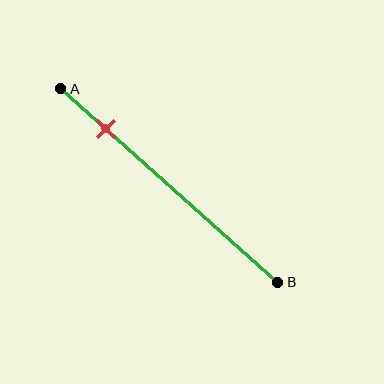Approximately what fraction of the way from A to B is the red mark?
The red mark is approximately 20% of the way from A to B.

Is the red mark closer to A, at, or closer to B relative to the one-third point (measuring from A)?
The red mark is closer to point A than the one-third point of segment AB.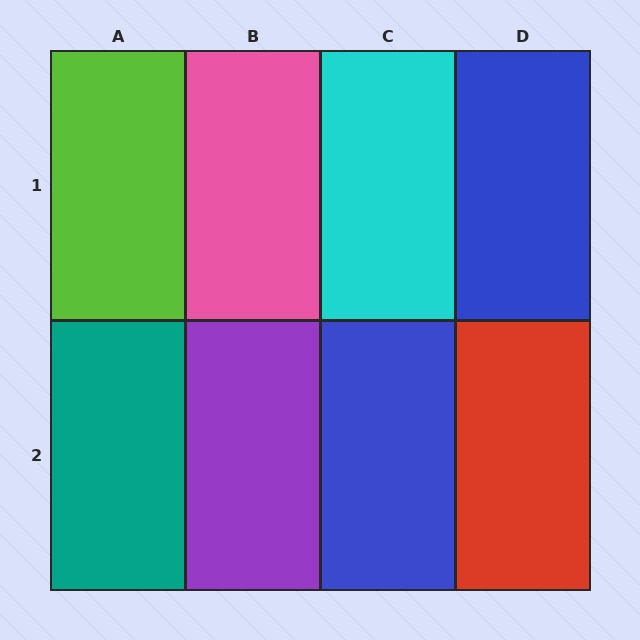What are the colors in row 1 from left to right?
Lime, pink, cyan, blue.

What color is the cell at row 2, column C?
Blue.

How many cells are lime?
1 cell is lime.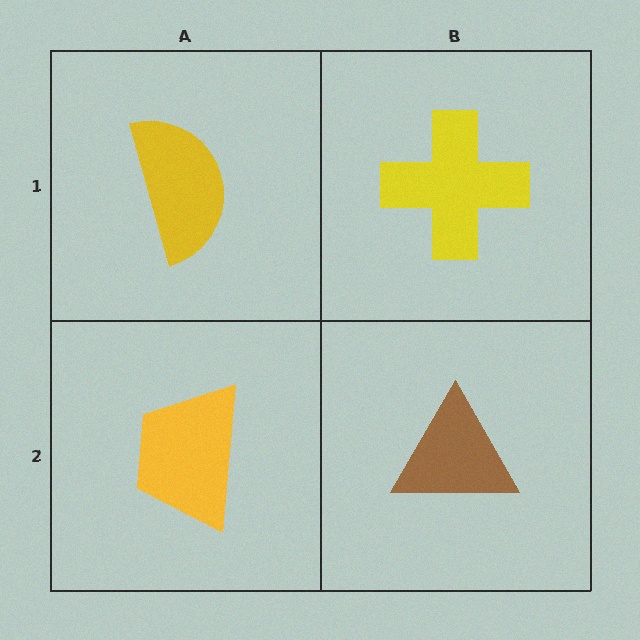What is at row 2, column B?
A brown triangle.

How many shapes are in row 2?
2 shapes.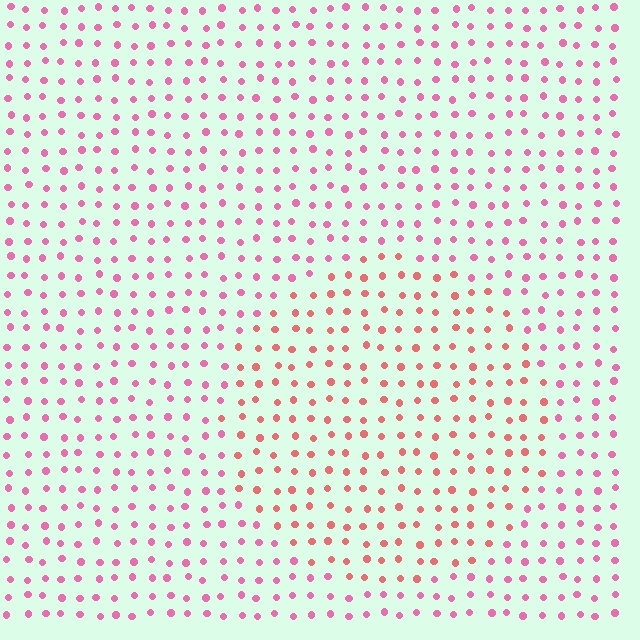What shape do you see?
I see a circle.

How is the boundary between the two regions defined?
The boundary is defined purely by a slight shift in hue (about 29 degrees). Spacing, size, and orientation are identical on both sides.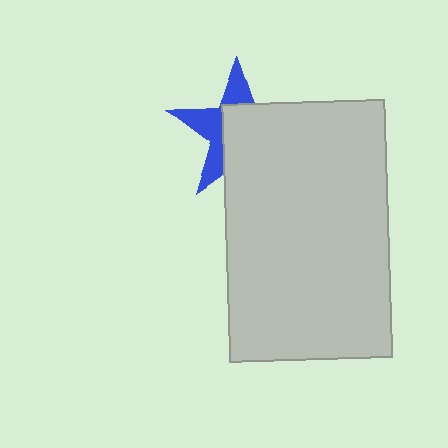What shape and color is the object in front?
The object in front is a light gray rectangle.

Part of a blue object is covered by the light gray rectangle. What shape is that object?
It is a star.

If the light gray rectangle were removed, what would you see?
You would see the complete blue star.